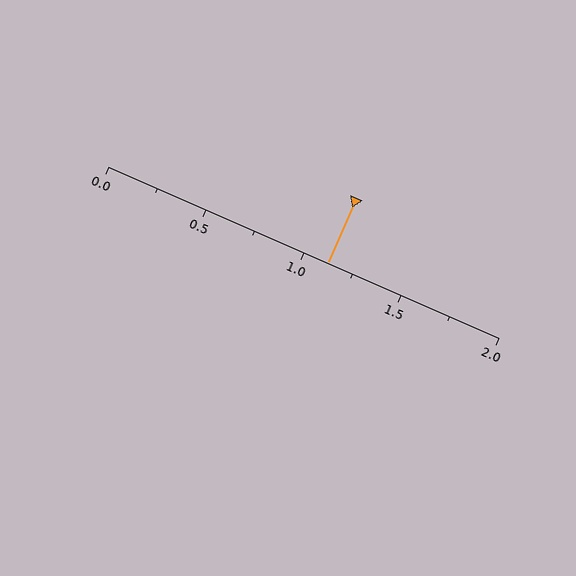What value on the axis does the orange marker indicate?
The marker indicates approximately 1.12.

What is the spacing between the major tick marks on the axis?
The major ticks are spaced 0.5 apart.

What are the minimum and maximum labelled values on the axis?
The axis runs from 0.0 to 2.0.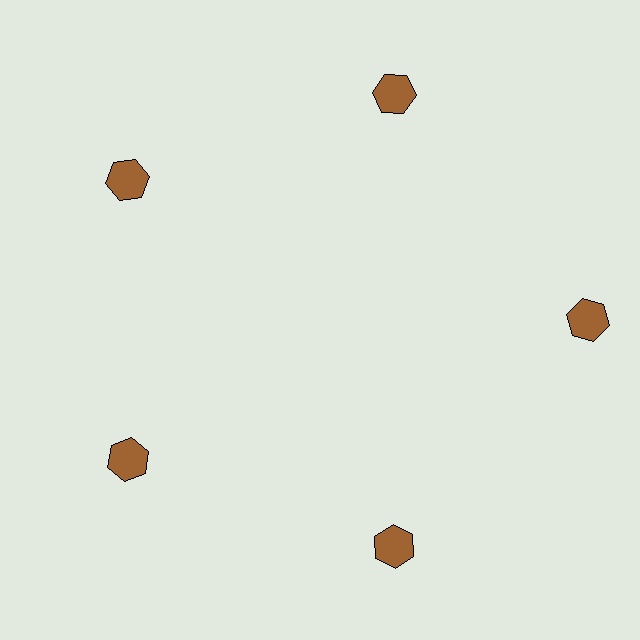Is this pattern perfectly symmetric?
No. The 5 brown hexagons are arranged in a ring, but one element near the 3 o'clock position is pushed outward from the center, breaking the 5-fold rotational symmetry.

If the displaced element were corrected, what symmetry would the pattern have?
It would have 5-fold rotational symmetry — the pattern would map onto itself every 72 degrees.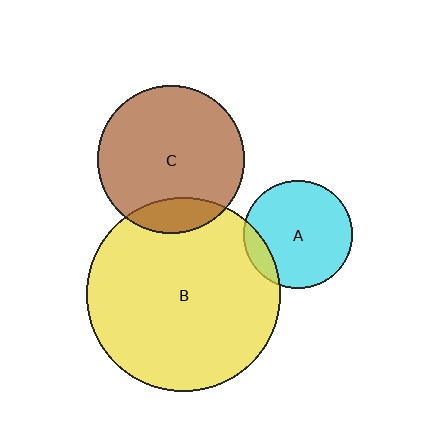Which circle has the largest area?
Circle B (yellow).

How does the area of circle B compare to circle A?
Approximately 3.2 times.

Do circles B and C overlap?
Yes.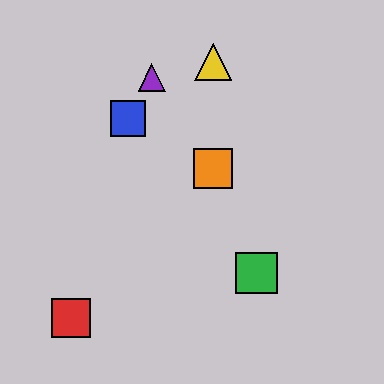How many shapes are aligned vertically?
2 shapes (the yellow triangle, the orange square) are aligned vertically.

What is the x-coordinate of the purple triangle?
The purple triangle is at x≈152.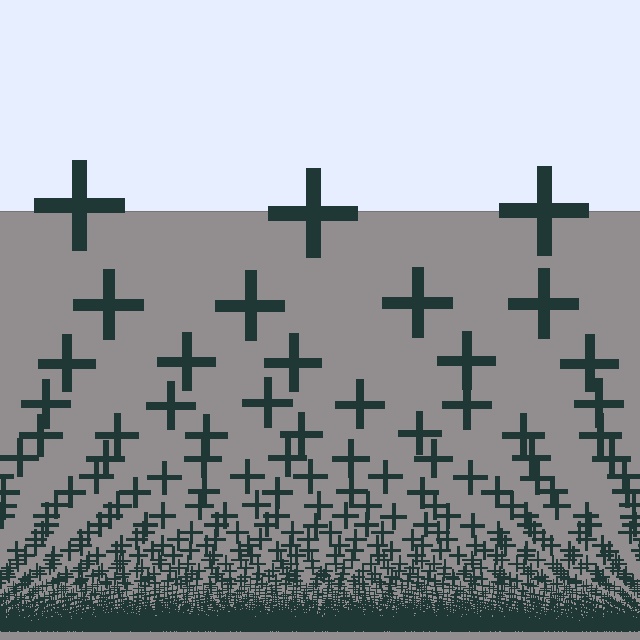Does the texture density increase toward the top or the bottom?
Density increases toward the bottom.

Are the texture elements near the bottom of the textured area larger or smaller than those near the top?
Smaller. The gradient is inverted — elements near the bottom are smaller and denser.